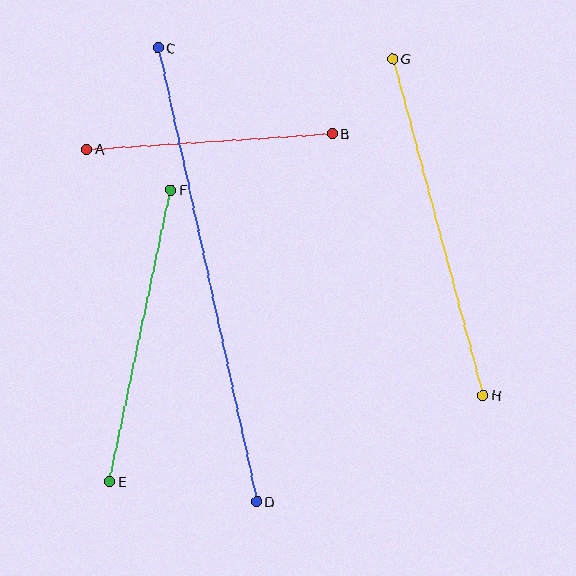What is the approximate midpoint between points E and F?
The midpoint is at approximately (140, 336) pixels.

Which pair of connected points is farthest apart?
Points C and D are farthest apart.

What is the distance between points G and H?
The distance is approximately 349 pixels.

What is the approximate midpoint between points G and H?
The midpoint is at approximately (438, 227) pixels.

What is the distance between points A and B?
The distance is approximately 246 pixels.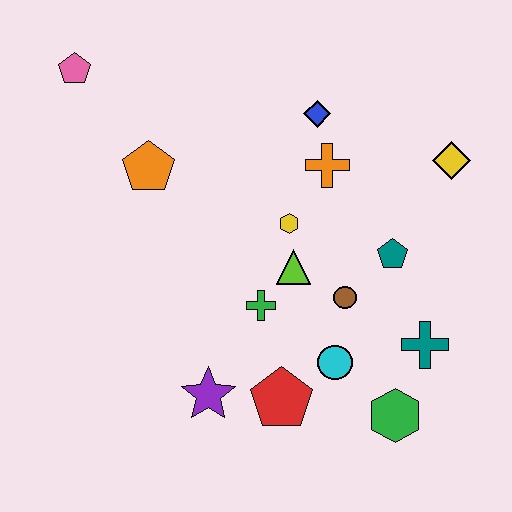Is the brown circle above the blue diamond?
No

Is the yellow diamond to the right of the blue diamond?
Yes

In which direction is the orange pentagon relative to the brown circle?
The orange pentagon is to the left of the brown circle.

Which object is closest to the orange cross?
The blue diamond is closest to the orange cross.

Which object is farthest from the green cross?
The pink pentagon is farthest from the green cross.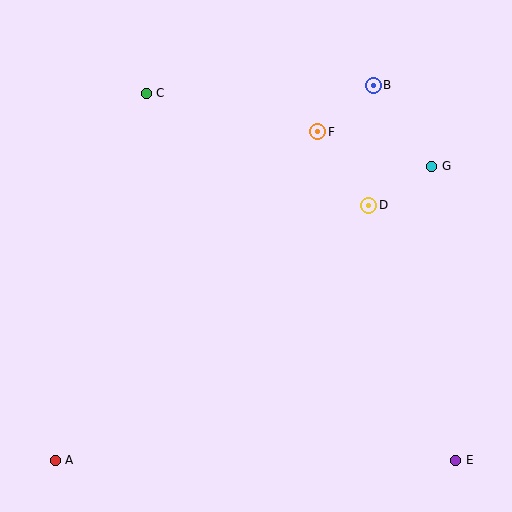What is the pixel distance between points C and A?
The distance between C and A is 378 pixels.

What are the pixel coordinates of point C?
Point C is at (146, 93).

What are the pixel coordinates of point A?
Point A is at (55, 460).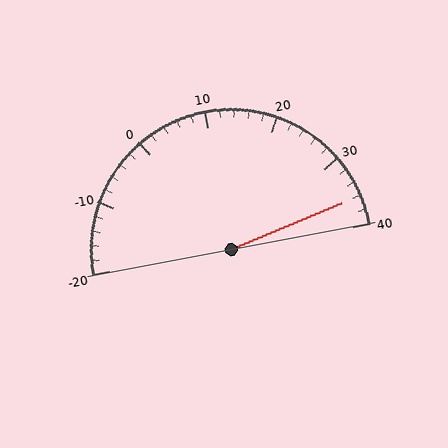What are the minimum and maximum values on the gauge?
The gauge ranges from -20 to 40.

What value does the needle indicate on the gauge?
The needle indicates approximately 36.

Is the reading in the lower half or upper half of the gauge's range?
The reading is in the upper half of the range (-20 to 40).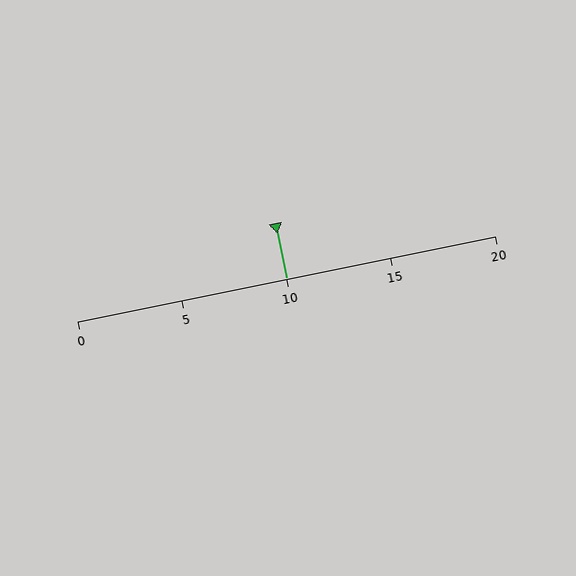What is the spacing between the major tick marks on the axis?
The major ticks are spaced 5 apart.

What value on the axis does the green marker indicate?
The marker indicates approximately 10.